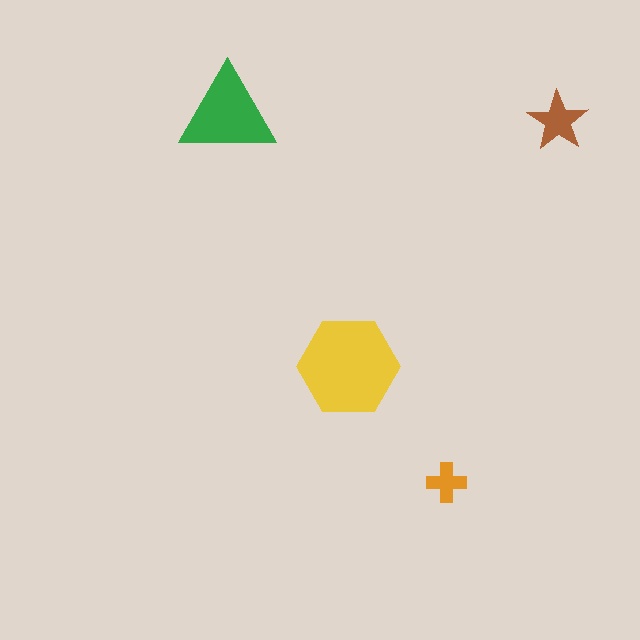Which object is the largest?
The yellow hexagon.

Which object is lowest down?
The orange cross is bottommost.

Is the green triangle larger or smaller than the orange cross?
Larger.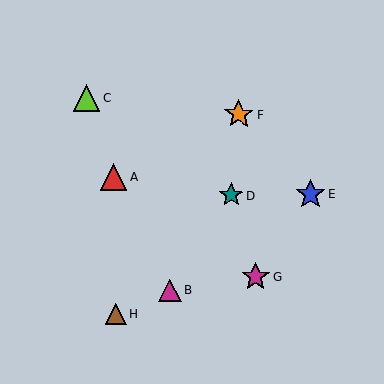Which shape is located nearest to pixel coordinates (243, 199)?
The teal star (labeled D) at (231, 195) is nearest to that location.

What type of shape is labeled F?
Shape F is an orange star.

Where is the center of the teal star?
The center of the teal star is at (231, 195).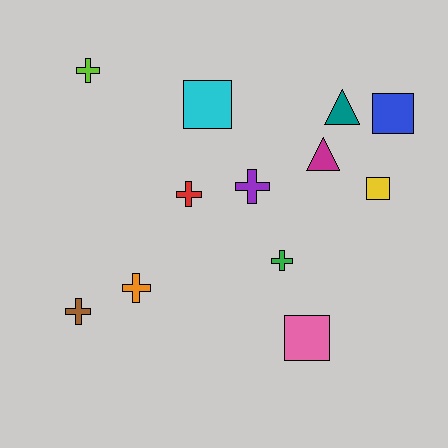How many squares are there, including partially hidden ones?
There are 4 squares.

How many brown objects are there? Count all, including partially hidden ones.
There is 1 brown object.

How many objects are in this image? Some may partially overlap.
There are 12 objects.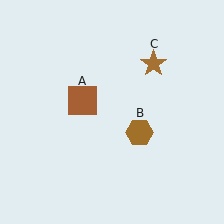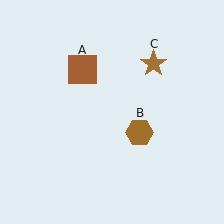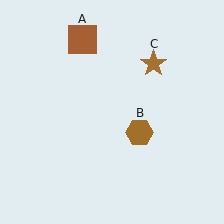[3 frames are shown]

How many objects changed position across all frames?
1 object changed position: brown square (object A).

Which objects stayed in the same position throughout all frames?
Brown hexagon (object B) and brown star (object C) remained stationary.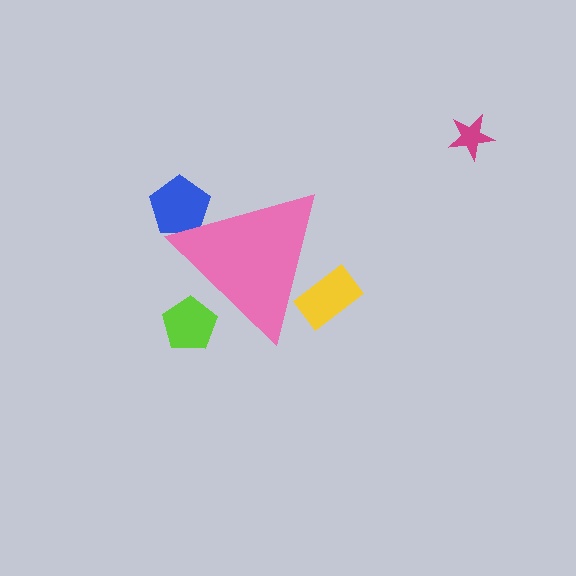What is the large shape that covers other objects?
A pink triangle.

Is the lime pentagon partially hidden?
Yes, the lime pentagon is partially hidden behind the pink triangle.